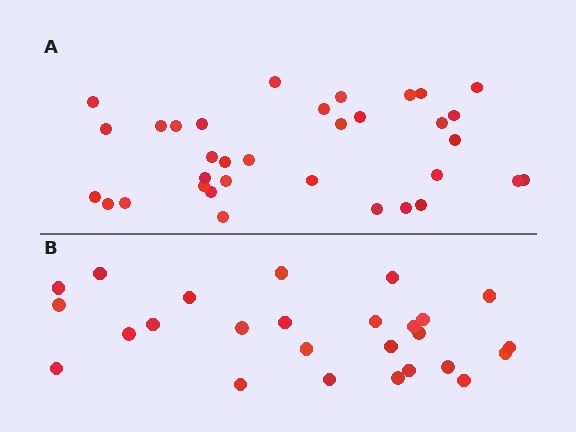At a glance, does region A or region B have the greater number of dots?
Region A (the top region) has more dots.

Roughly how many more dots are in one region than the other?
Region A has roughly 8 or so more dots than region B.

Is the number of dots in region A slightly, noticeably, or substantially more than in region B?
Region A has noticeably more, but not dramatically so. The ratio is roughly 1.3 to 1.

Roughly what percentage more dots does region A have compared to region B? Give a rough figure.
About 30% more.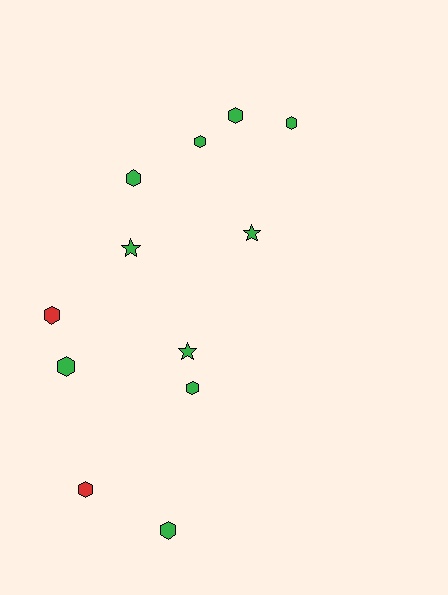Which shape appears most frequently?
Hexagon, with 9 objects.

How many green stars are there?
There are 3 green stars.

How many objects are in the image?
There are 12 objects.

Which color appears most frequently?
Green, with 10 objects.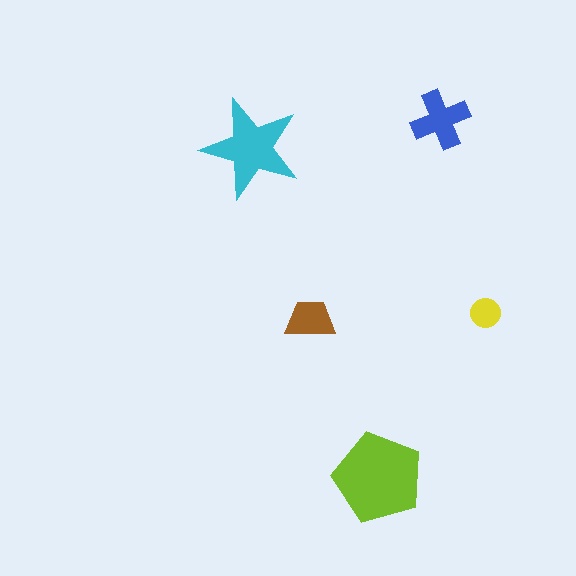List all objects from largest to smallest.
The lime pentagon, the cyan star, the blue cross, the brown trapezoid, the yellow circle.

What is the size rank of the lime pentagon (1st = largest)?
1st.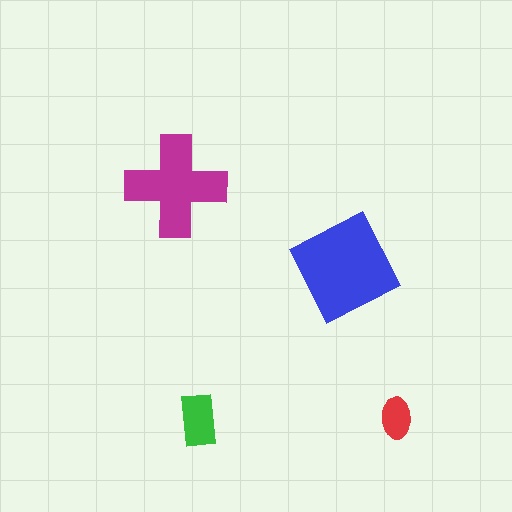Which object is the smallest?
The red ellipse.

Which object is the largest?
The blue diamond.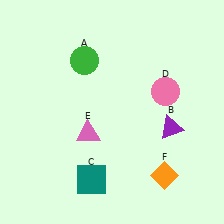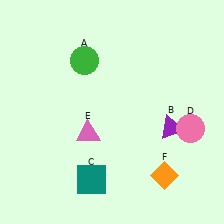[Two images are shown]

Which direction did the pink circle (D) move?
The pink circle (D) moved down.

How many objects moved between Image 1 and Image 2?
1 object moved between the two images.